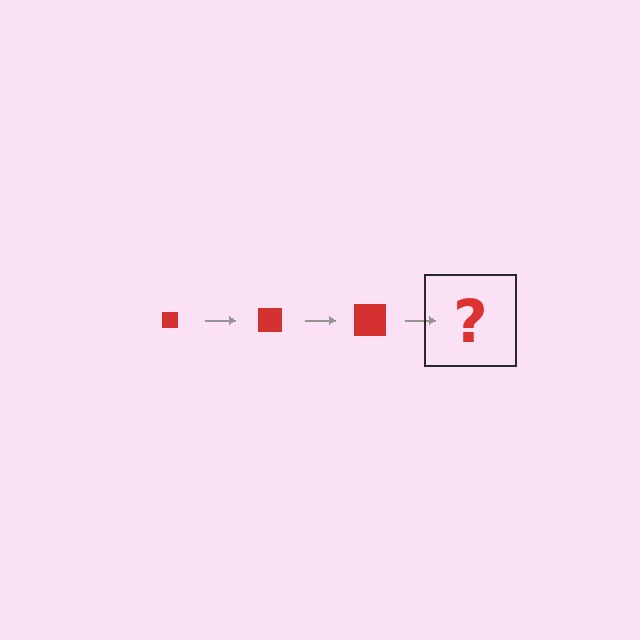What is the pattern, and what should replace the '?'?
The pattern is that the square gets progressively larger each step. The '?' should be a red square, larger than the previous one.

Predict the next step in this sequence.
The next step is a red square, larger than the previous one.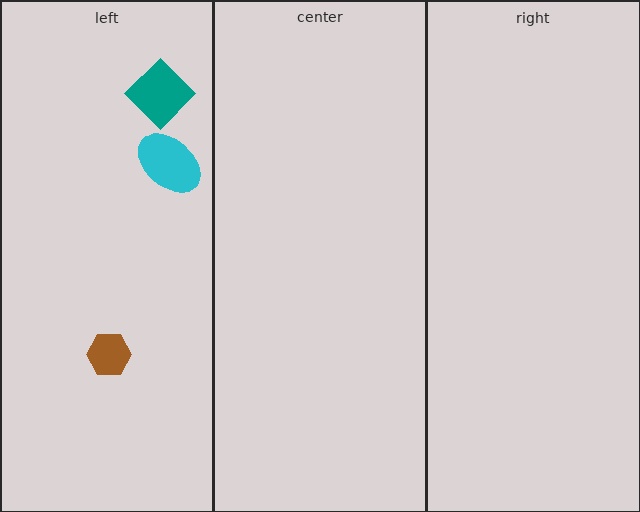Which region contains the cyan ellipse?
The left region.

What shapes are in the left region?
The brown hexagon, the teal diamond, the cyan ellipse.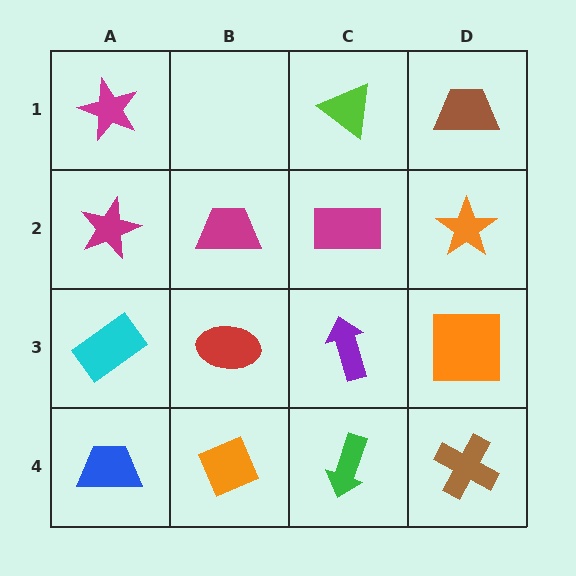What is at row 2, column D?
An orange star.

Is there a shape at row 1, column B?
No, that cell is empty.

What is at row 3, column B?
A red ellipse.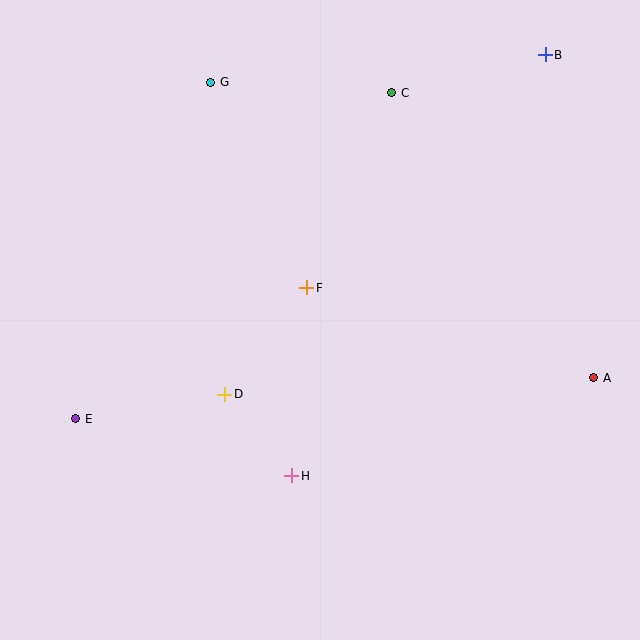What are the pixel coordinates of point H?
Point H is at (292, 476).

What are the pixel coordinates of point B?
Point B is at (545, 55).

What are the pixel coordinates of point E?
Point E is at (76, 419).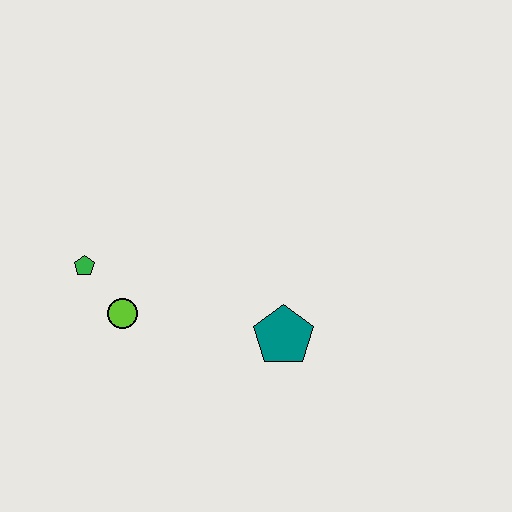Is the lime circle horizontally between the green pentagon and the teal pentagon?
Yes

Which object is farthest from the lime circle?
The teal pentagon is farthest from the lime circle.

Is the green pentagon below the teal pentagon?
No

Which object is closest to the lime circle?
The green pentagon is closest to the lime circle.